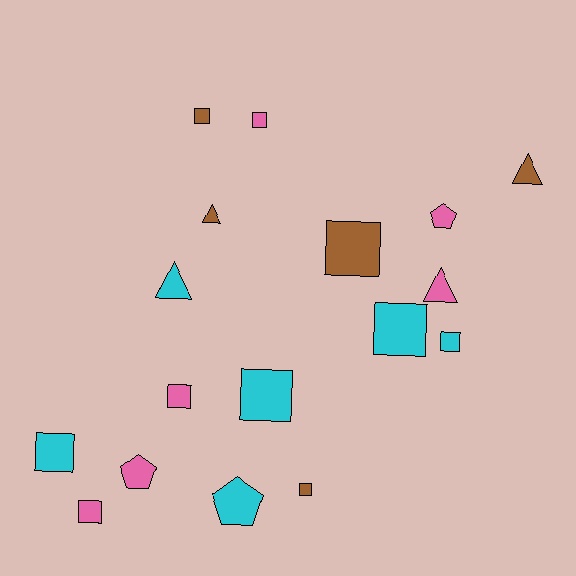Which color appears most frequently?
Pink, with 6 objects.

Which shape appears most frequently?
Square, with 10 objects.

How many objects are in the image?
There are 17 objects.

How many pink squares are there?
There are 3 pink squares.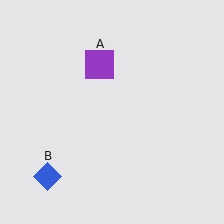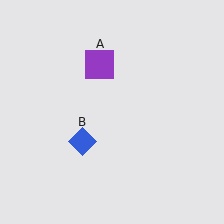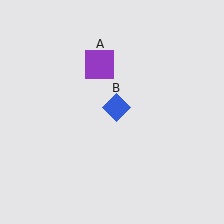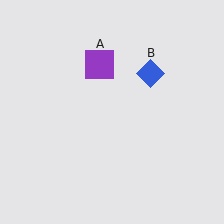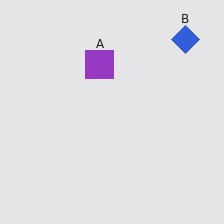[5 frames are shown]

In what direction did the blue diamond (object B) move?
The blue diamond (object B) moved up and to the right.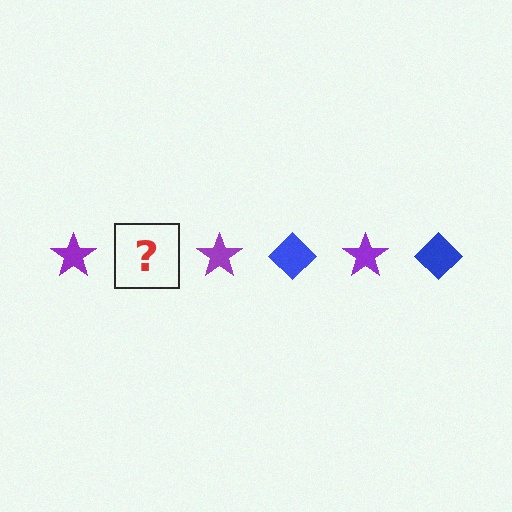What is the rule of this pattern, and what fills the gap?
The rule is that the pattern alternates between purple star and blue diamond. The gap should be filled with a blue diamond.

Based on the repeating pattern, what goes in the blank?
The blank should be a blue diamond.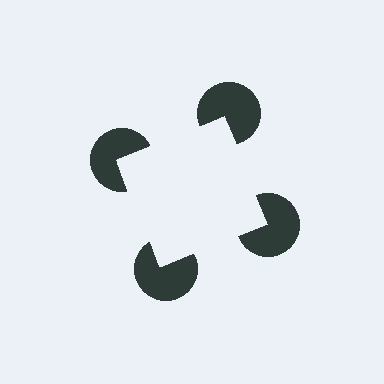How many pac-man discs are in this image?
There are 4 — one at each vertex of the illusory square.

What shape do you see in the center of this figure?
An illusory square — its edges are inferred from the aligned wedge cuts in the pac-man discs, not physically drawn.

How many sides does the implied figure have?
4 sides.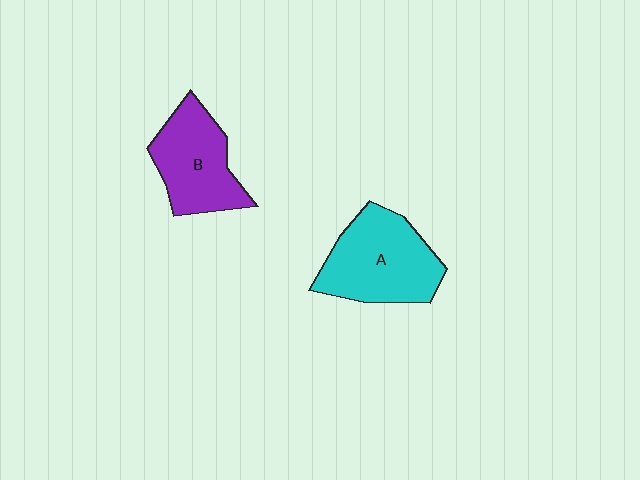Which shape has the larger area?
Shape A (cyan).